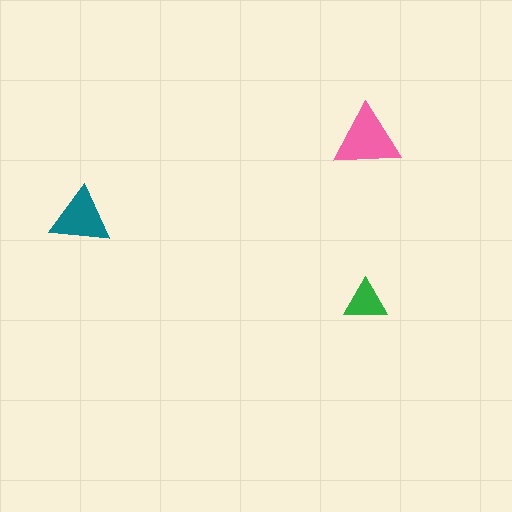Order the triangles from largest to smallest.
the pink one, the teal one, the green one.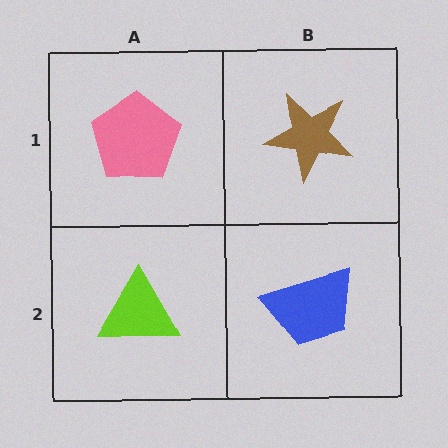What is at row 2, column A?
A lime triangle.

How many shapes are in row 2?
2 shapes.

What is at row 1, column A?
A pink pentagon.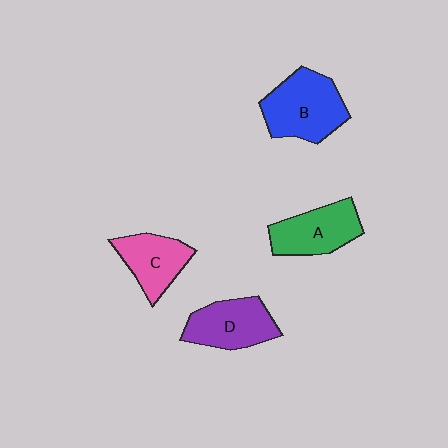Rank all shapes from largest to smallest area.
From largest to smallest: B (blue), D (purple), A (green), C (pink).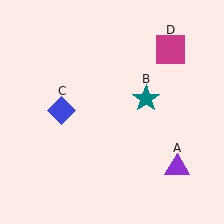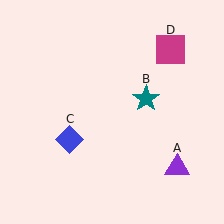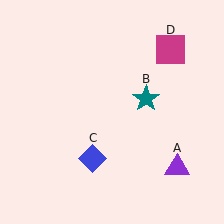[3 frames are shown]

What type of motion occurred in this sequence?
The blue diamond (object C) rotated counterclockwise around the center of the scene.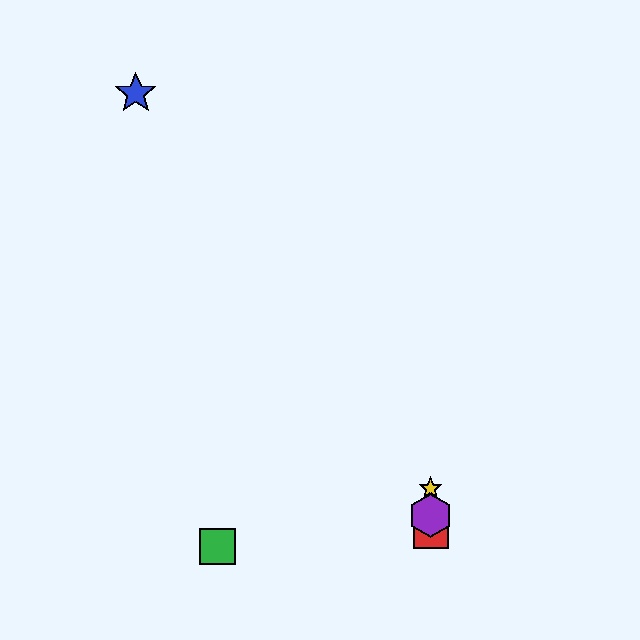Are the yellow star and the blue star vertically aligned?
No, the yellow star is at x≈431 and the blue star is at x≈136.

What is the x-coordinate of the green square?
The green square is at x≈218.